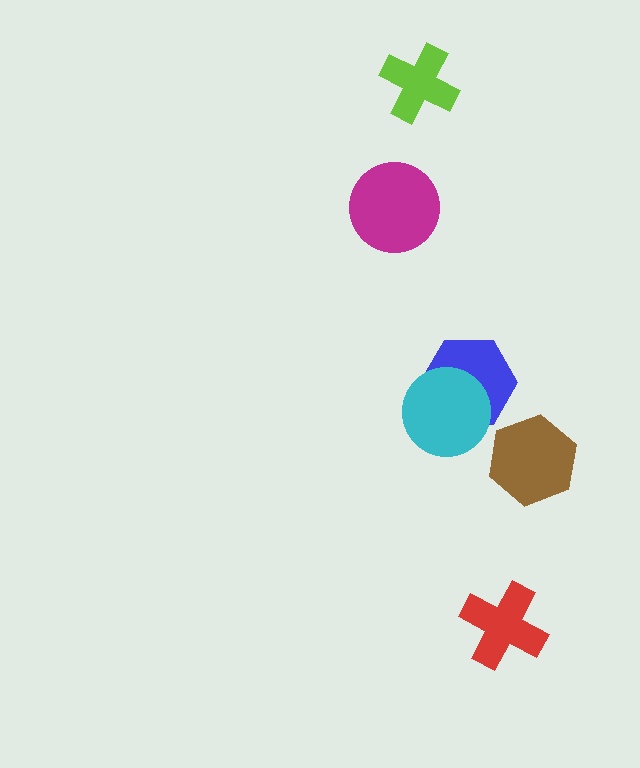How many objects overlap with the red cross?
0 objects overlap with the red cross.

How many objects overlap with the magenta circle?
0 objects overlap with the magenta circle.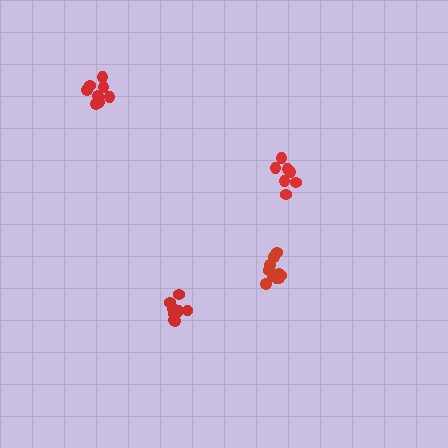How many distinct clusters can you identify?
There are 4 distinct clusters.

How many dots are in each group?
Group 1: 10 dots, Group 2: 8 dots, Group 3: 7 dots, Group 4: 9 dots (34 total).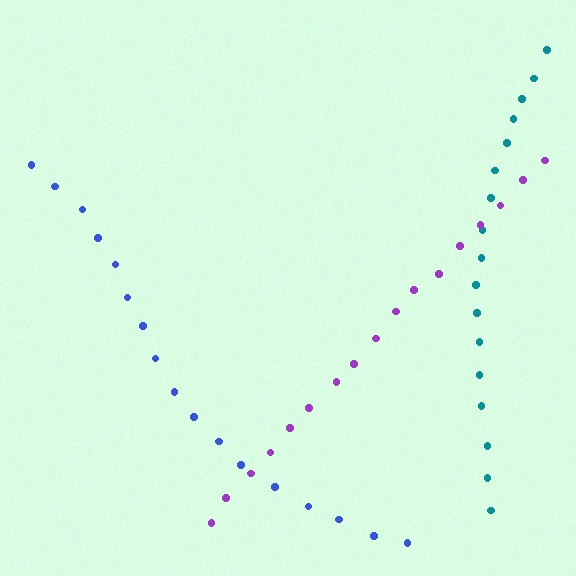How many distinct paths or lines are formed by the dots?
There are 3 distinct paths.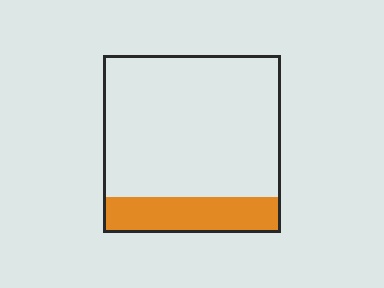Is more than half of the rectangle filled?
No.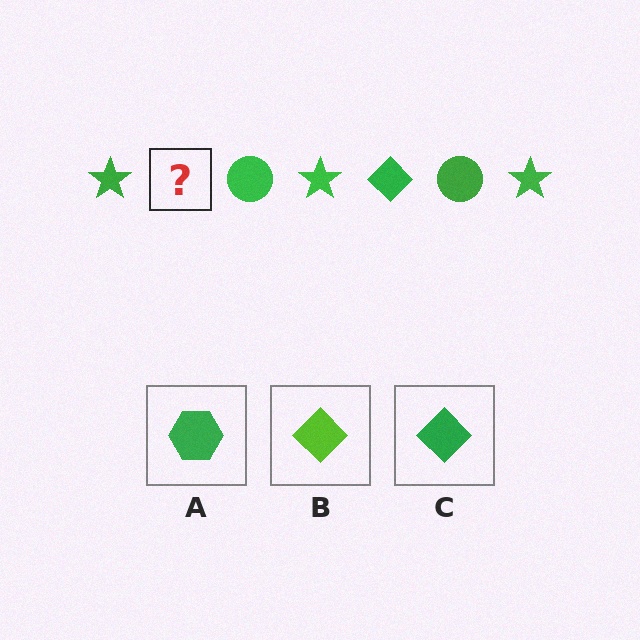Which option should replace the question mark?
Option C.